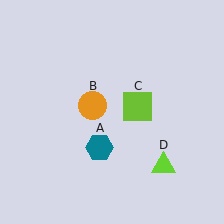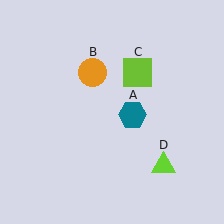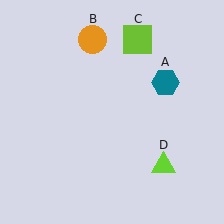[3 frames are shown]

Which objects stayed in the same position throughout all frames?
Lime triangle (object D) remained stationary.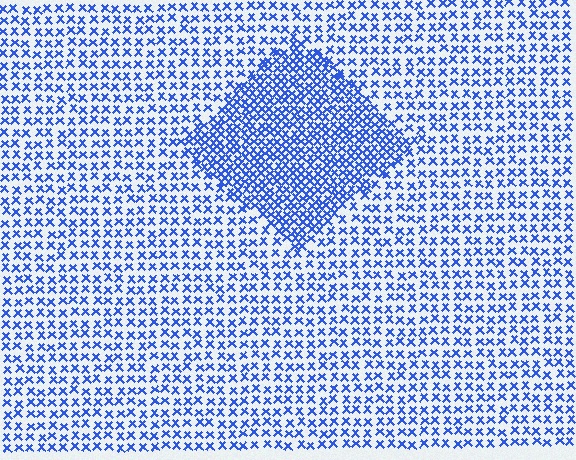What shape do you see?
I see a diamond.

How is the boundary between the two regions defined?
The boundary is defined by a change in element density (approximately 1.9x ratio). All elements are the same color, size, and shape.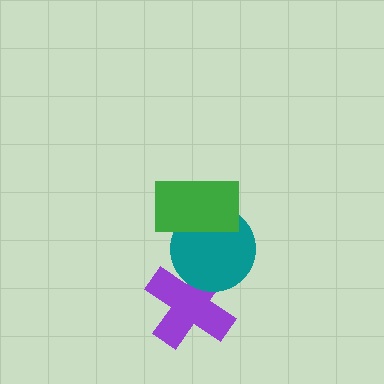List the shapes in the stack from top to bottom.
From top to bottom: the green rectangle, the teal circle, the purple cross.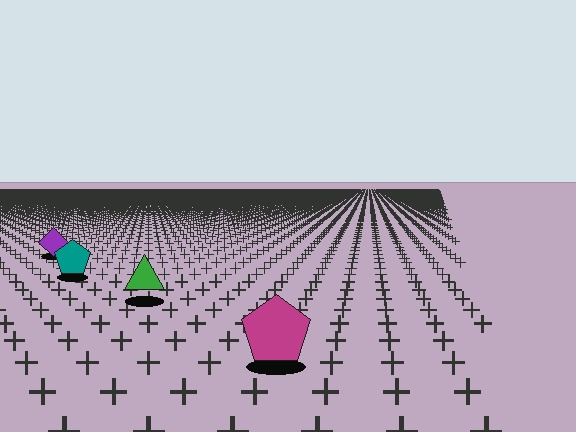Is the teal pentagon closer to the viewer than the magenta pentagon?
No. The magenta pentagon is closer — you can tell from the texture gradient: the ground texture is coarser near it.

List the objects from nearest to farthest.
From nearest to farthest: the magenta pentagon, the green triangle, the teal pentagon, the purple diamond.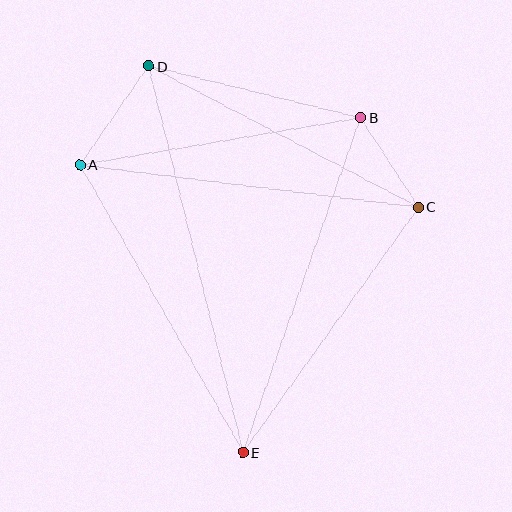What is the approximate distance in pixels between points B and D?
The distance between B and D is approximately 218 pixels.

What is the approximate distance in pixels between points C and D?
The distance between C and D is approximately 305 pixels.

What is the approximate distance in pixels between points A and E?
The distance between A and E is approximately 331 pixels.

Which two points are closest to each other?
Points B and C are closest to each other.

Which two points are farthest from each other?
Points D and E are farthest from each other.